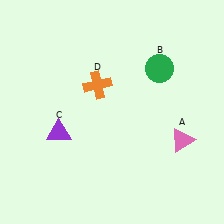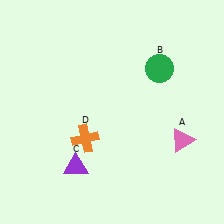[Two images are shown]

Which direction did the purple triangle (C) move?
The purple triangle (C) moved down.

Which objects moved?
The objects that moved are: the purple triangle (C), the orange cross (D).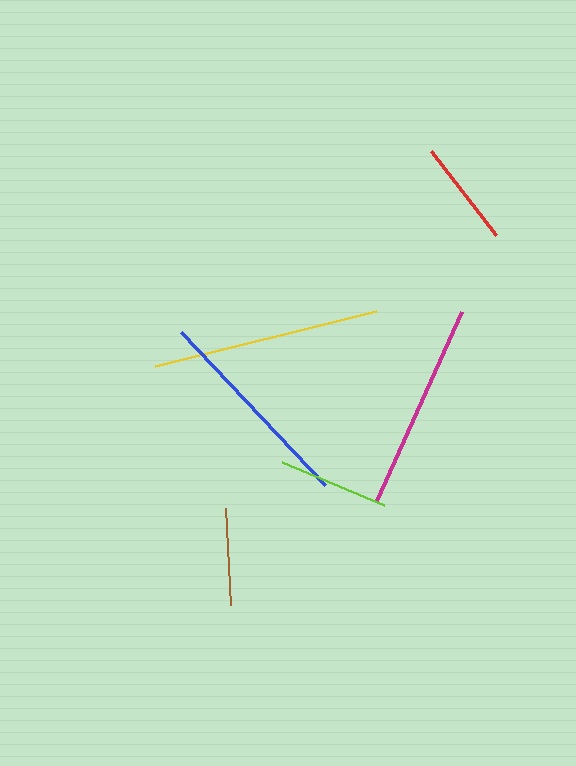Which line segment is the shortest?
The brown line is the shortest at approximately 97 pixels.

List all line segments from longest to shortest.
From longest to shortest: yellow, blue, magenta, lime, red, brown.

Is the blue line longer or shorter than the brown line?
The blue line is longer than the brown line.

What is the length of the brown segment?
The brown segment is approximately 97 pixels long.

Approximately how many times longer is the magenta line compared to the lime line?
The magenta line is approximately 1.9 times the length of the lime line.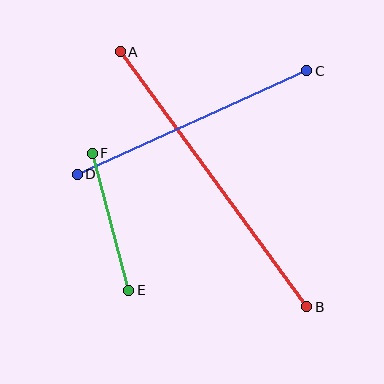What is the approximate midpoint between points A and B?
The midpoint is at approximately (214, 179) pixels.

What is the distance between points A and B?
The distance is approximately 316 pixels.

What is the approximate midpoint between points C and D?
The midpoint is at approximately (192, 122) pixels.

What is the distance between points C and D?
The distance is approximately 252 pixels.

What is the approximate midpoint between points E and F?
The midpoint is at approximately (111, 222) pixels.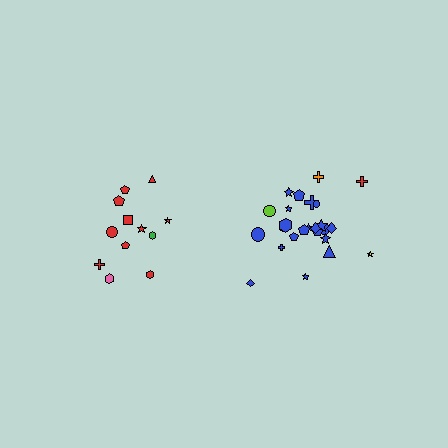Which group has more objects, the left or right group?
The right group.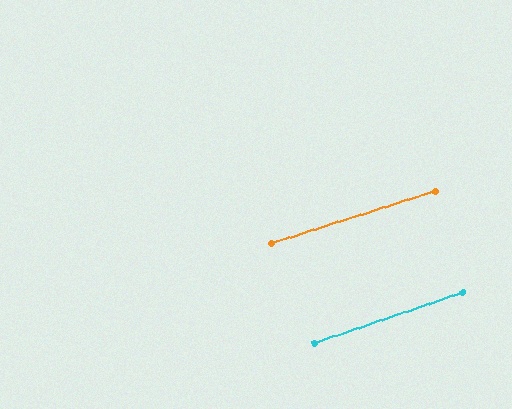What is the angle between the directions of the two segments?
Approximately 1 degree.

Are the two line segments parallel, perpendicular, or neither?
Parallel — their directions differ by only 1.3°.